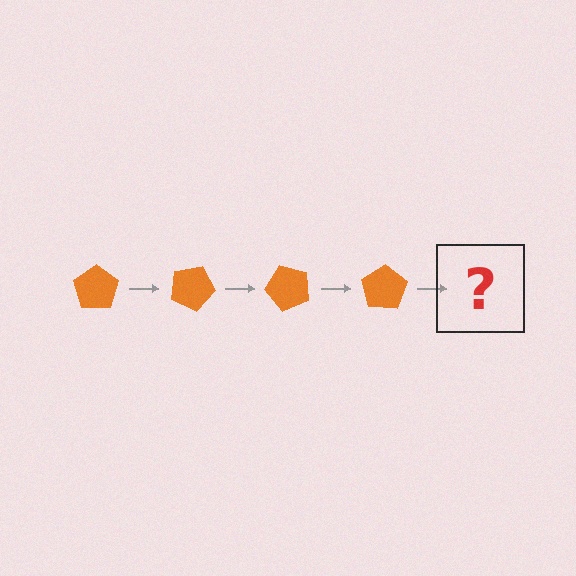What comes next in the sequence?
The next element should be an orange pentagon rotated 100 degrees.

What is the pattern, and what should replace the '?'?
The pattern is that the pentagon rotates 25 degrees each step. The '?' should be an orange pentagon rotated 100 degrees.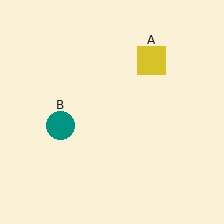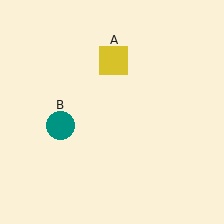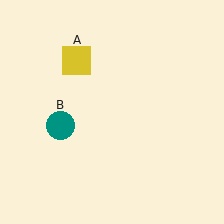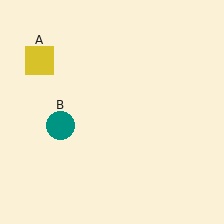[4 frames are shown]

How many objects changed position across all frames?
1 object changed position: yellow square (object A).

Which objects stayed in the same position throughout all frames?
Teal circle (object B) remained stationary.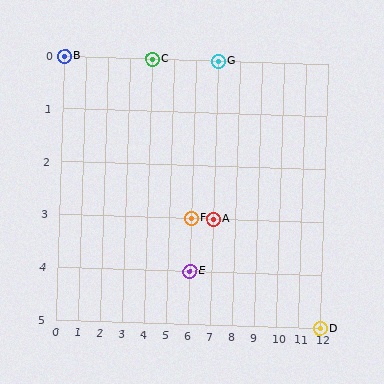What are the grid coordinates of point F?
Point F is at grid coordinates (6, 3).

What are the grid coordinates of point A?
Point A is at grid coordinates (7, 3).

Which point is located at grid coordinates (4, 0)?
Point C is at (4, 0).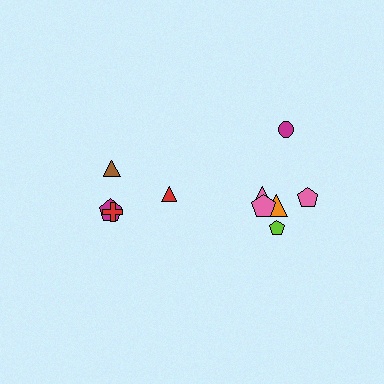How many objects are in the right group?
There are 6 objects.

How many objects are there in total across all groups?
There are 10 objects.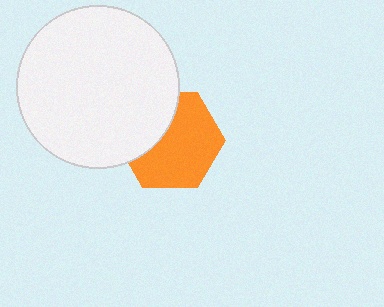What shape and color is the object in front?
The object in front is a white circle.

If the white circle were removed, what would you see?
You would see the complete orange hexagon.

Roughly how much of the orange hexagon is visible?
Most of it is visible (roughly 66%).